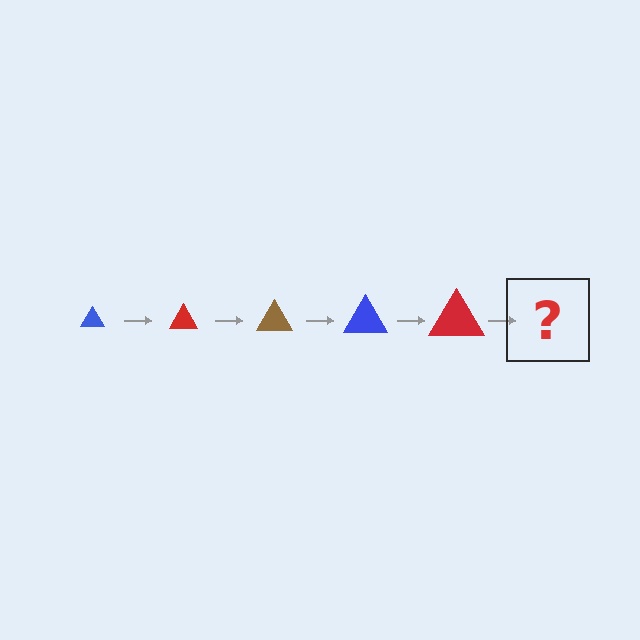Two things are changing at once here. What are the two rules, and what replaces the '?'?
The two rules are that the triangle grows larger each step and the color cycles through blue, red, and brown. The '?' should be a brown triangle, larger than the previous one.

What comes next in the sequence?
The next element should be a brown triangle, larger than the previous one.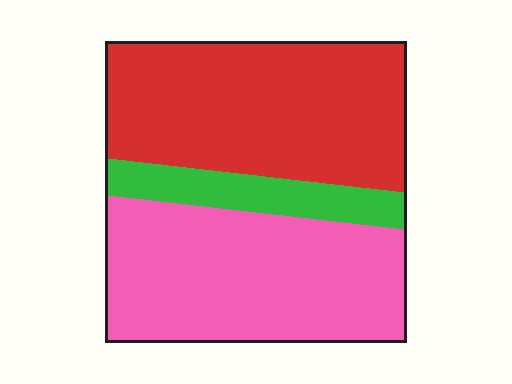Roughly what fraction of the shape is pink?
Pink covers roughly 45% of the shape.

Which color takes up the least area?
Green, at roughly 10%.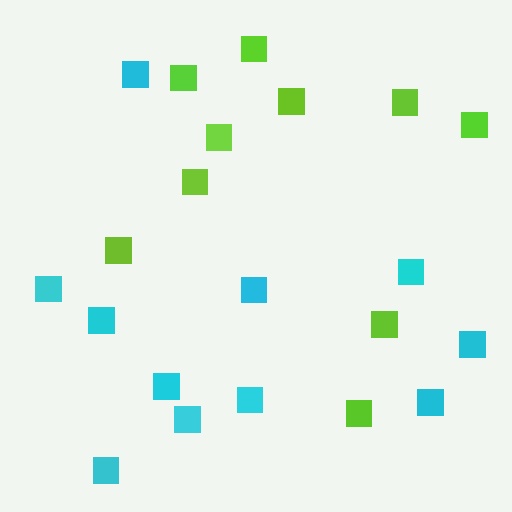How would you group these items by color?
There are 2 groups: one group of cyan squares (11) and one group of lime squares (10).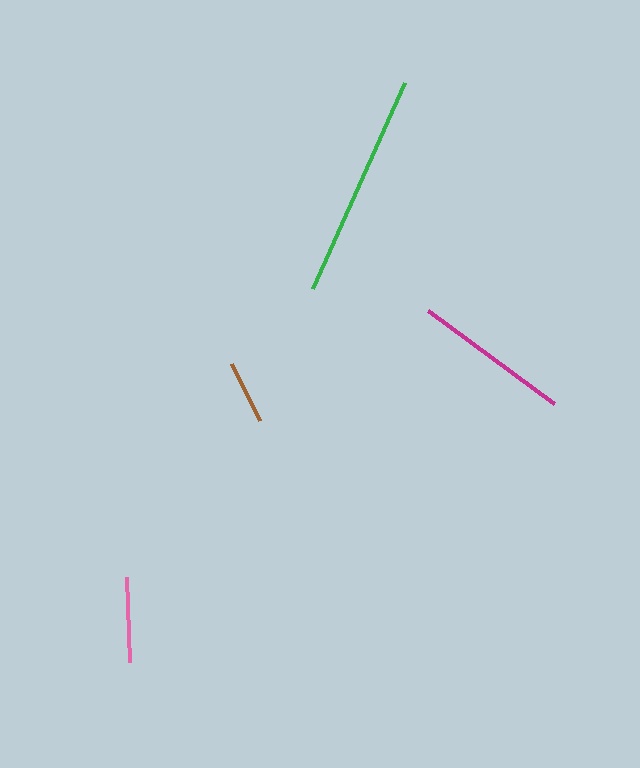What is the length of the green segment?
The green segment is approximately 226 pixels long.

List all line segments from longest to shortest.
From longest to shortest: green, magenta, pink, brown.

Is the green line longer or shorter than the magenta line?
The green line is longer than the magenta line.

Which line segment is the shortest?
The brown line is the shortest at approximately 64 pixels.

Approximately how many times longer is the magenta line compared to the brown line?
The magenta line is approximately 2.5 times the length of the brown line.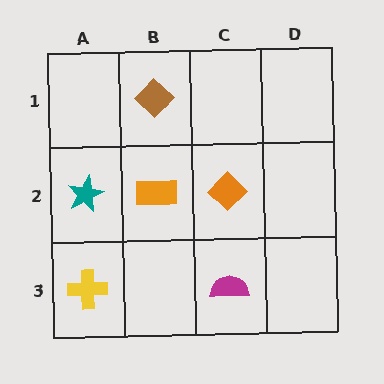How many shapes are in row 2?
3 shapes.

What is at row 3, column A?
A yellow cross.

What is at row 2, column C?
An orange diamond.